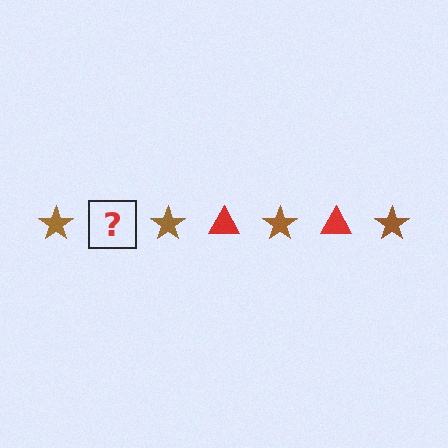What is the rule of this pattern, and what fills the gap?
The rule is that the pattern alternates between brown star and red triangle. The gap should be filled with a red triangle.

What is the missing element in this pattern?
The missing element is a red triangle.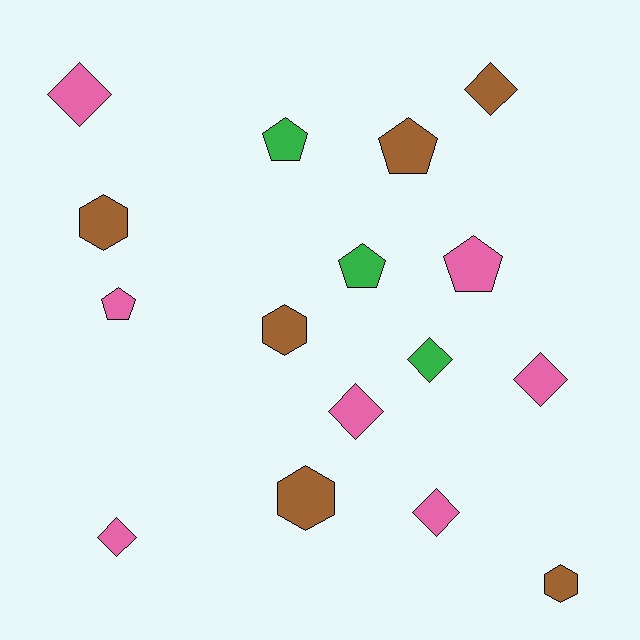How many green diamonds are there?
There is 1 green diamond.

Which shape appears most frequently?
Diamond, with 7 objects.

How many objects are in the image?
There are 16 objects.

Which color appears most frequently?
Pink, with 7 objects.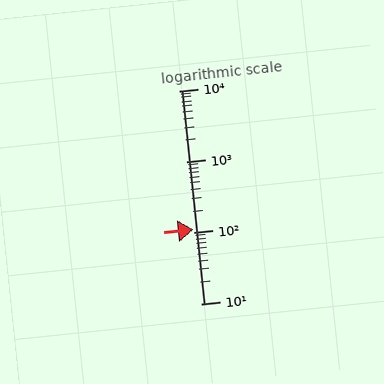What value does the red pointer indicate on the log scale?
The pointer indicates approximately 110.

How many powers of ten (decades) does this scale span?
The scale spans 3 decades, from 10 to 10000.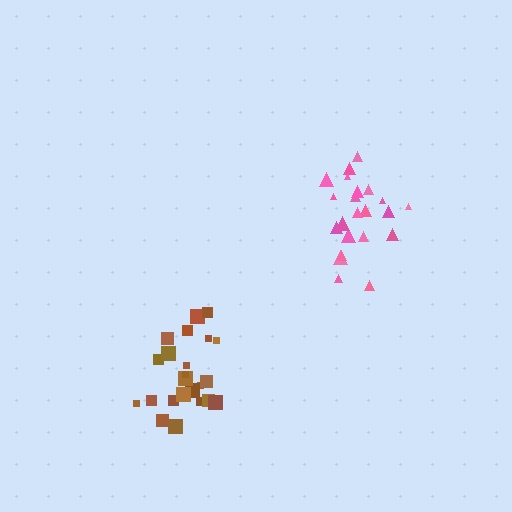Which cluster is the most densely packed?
Brown.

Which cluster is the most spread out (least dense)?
Pink.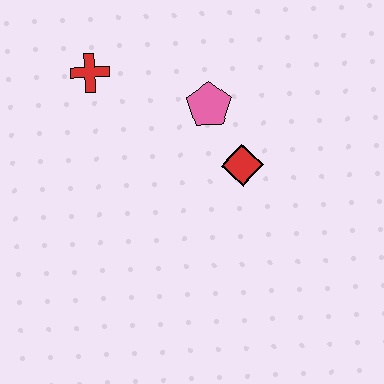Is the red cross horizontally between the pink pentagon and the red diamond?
No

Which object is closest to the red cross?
The pink pentagon is closest to the red cross.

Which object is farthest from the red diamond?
The red cross is farthest from the red diamond.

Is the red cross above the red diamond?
Yes